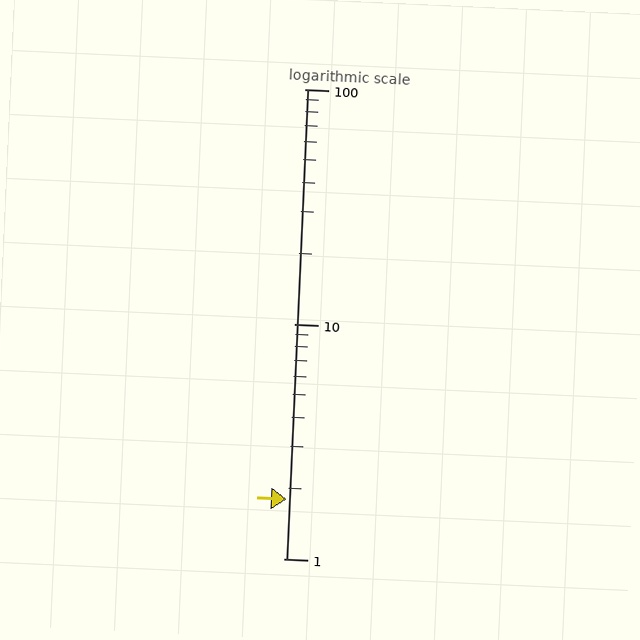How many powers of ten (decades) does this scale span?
The scale spans 2 decades, from 1 to 100.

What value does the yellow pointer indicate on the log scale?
The pointer indicates approximately 1.8.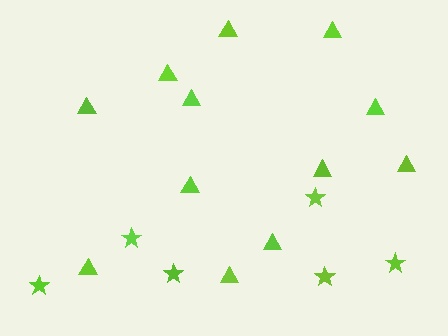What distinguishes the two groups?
There are 2 groups: one group of stars (6) and one group of triangles (12).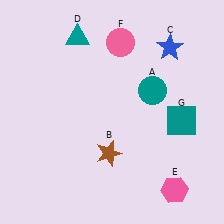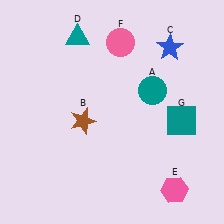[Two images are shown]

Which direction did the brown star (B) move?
The brown star (B) moved up.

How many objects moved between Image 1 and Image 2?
1 object moved between the two images.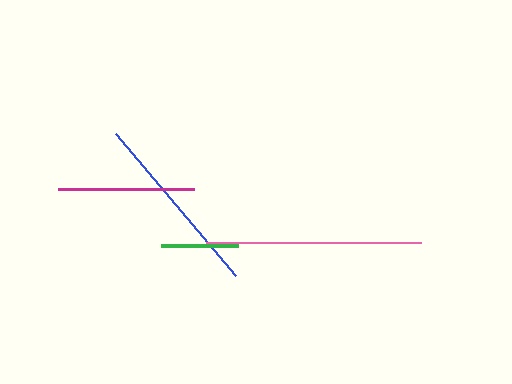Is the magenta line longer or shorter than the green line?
The magenta line is longer than the green line.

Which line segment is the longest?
The pink line is the longest at approximately 215 pixels.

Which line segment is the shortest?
The green line is the shortest at approximately 77 pixels.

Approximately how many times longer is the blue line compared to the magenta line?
The blue line is approximately 1.4 times the length of the magenta line.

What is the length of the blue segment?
The blue segment is approximately 186 pixels long.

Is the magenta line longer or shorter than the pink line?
The pink line is longer than the magenta line.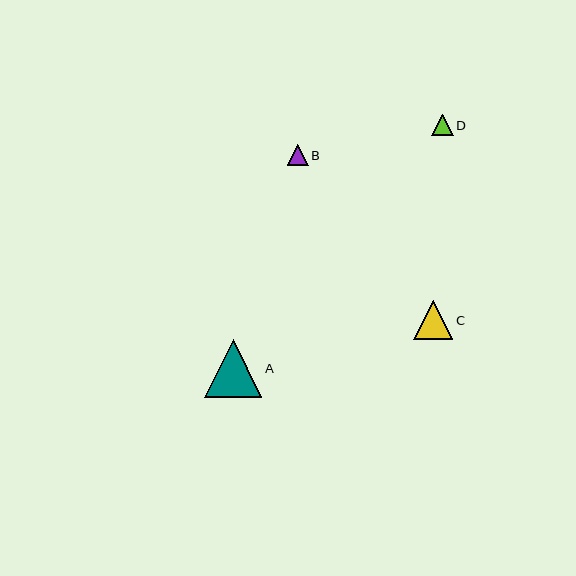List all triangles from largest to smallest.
From largest to smallest: A, C, D, B.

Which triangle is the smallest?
Triangle B is the smallest with a size of approximately 21 pixels.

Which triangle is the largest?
Triangle A is the largest with a size of approximately 58 pixels.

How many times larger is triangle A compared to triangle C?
Triangle A is approximately 1.5 times the size of triangle C.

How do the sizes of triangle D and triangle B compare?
Triangle D and triangle B are approximately the same size.